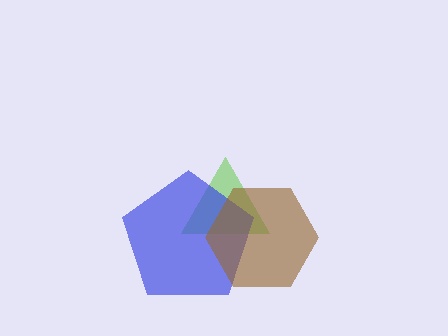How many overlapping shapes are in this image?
There are 3 overlapping shapes in the image.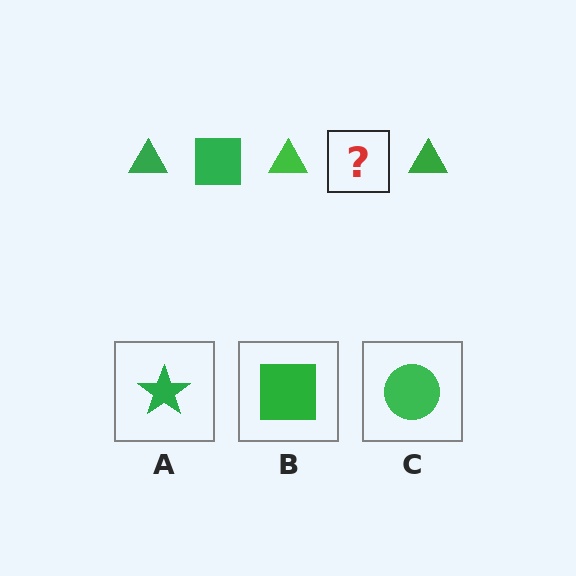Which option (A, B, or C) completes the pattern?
B.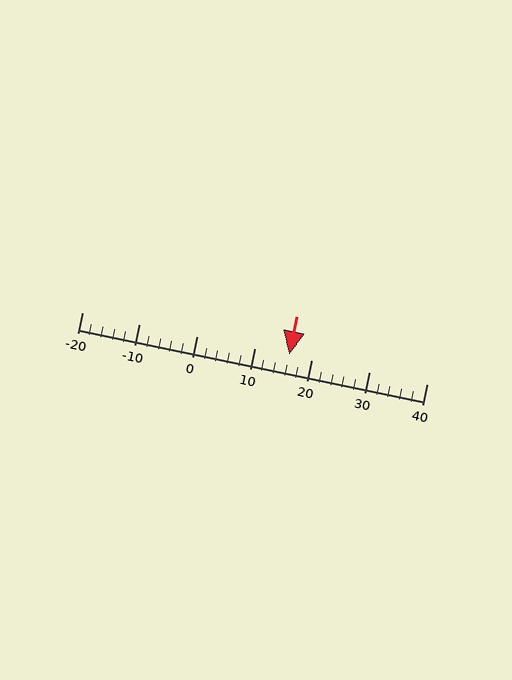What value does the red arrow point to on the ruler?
The red arrow points to approximately 16.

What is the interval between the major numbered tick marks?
The major tick marks are spaced 10 units apart.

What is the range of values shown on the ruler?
The ruler shows values from -20 to 40.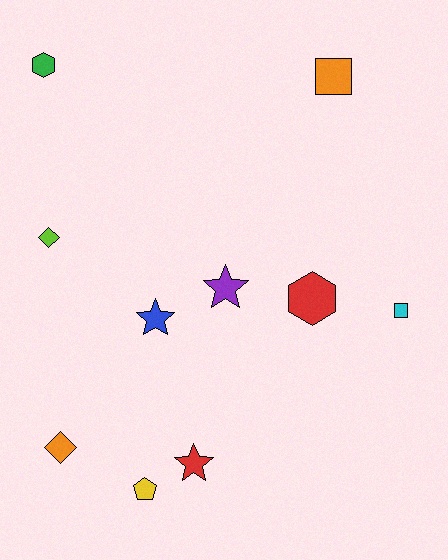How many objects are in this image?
There are 10 objects.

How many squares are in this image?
There are 2 squares.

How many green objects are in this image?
There is 1 green object.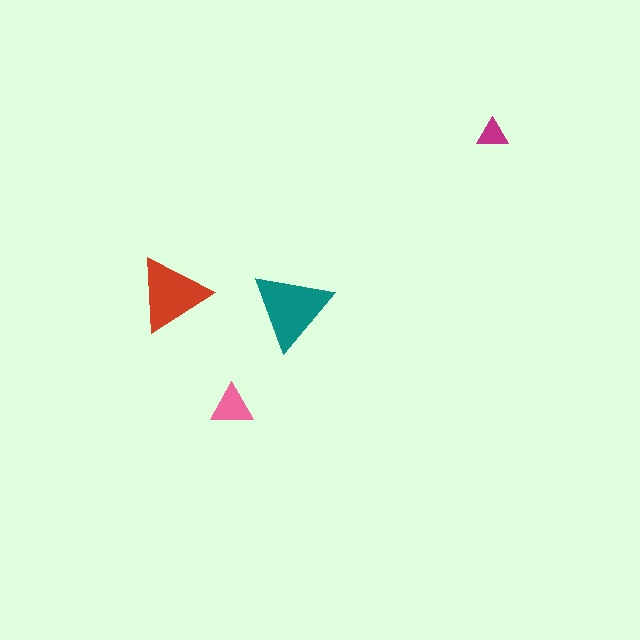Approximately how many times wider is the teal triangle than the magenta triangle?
About 2.5 times wider.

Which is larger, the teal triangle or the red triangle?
The teal one.